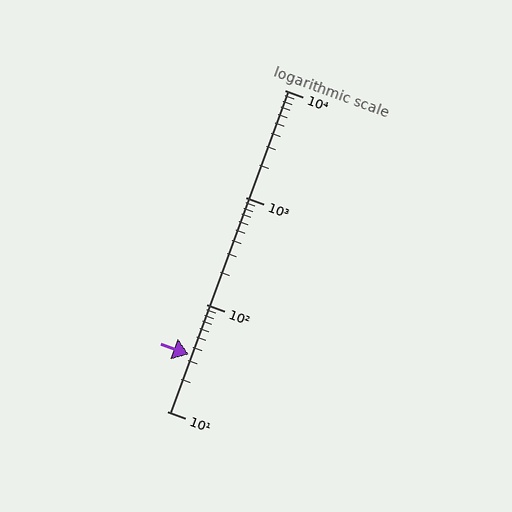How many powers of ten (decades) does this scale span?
The scale spans 3 decades, from 10 to 10000.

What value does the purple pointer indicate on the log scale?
The pointer indicates approximately 34.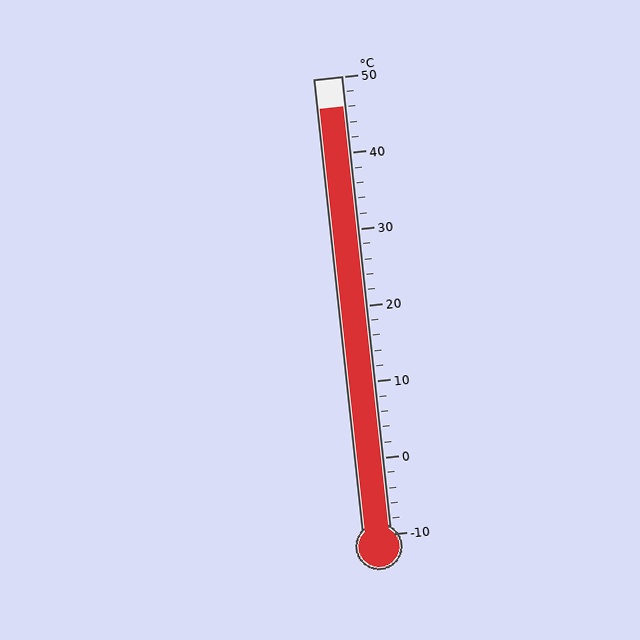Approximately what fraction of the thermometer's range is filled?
The thermometer is filled to approximately 95% of its range.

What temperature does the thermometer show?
The thermometer shows approximately 46°C.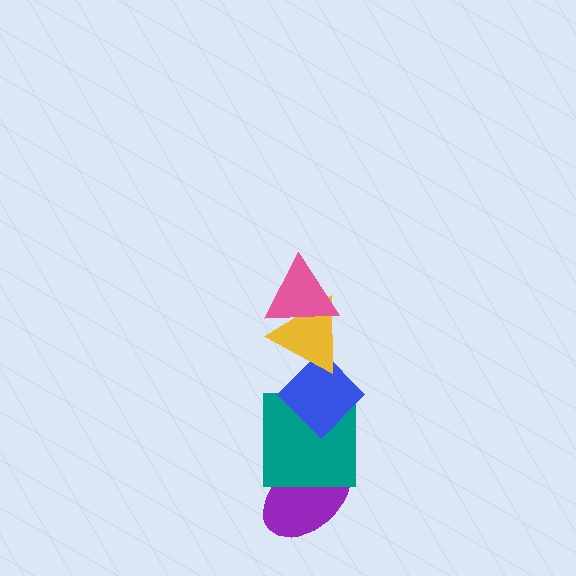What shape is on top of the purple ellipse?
The teal square is on top of the purple ellipse.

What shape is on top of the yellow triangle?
The pink triangle is on top of the yellow triangle.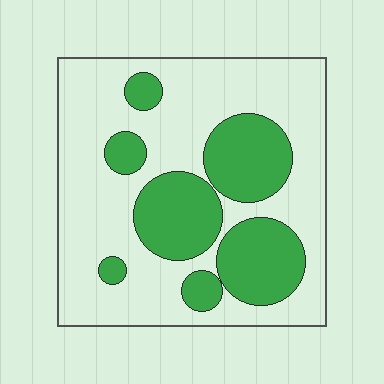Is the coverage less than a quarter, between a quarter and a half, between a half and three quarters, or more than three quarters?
Between a quarter and a half.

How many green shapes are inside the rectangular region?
7.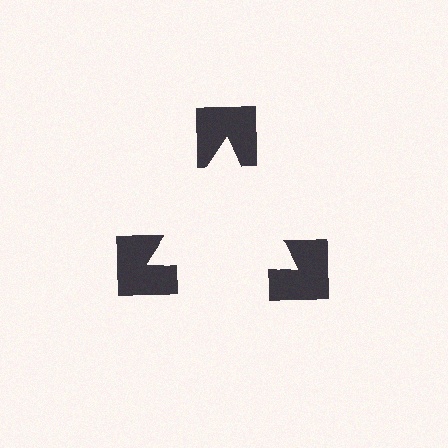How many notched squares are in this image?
There are 3 — one at each vertex of the illusory triangle.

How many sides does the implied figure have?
3 sides.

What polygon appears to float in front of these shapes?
An illusory triangle — its edges are inferred from the aligned wedge cuts in the notched squares, not physically drawn.